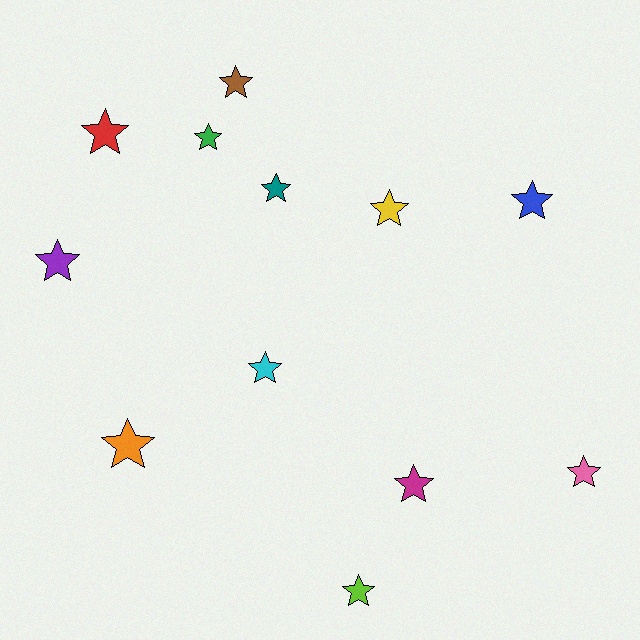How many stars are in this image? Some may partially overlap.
There are 12 stars.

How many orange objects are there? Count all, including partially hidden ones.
There is 1 orange object.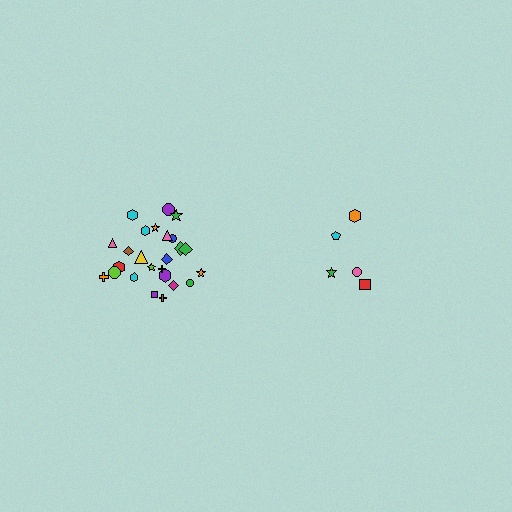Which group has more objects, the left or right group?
The left group.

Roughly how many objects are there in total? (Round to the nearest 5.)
Roughly 30 objects in total.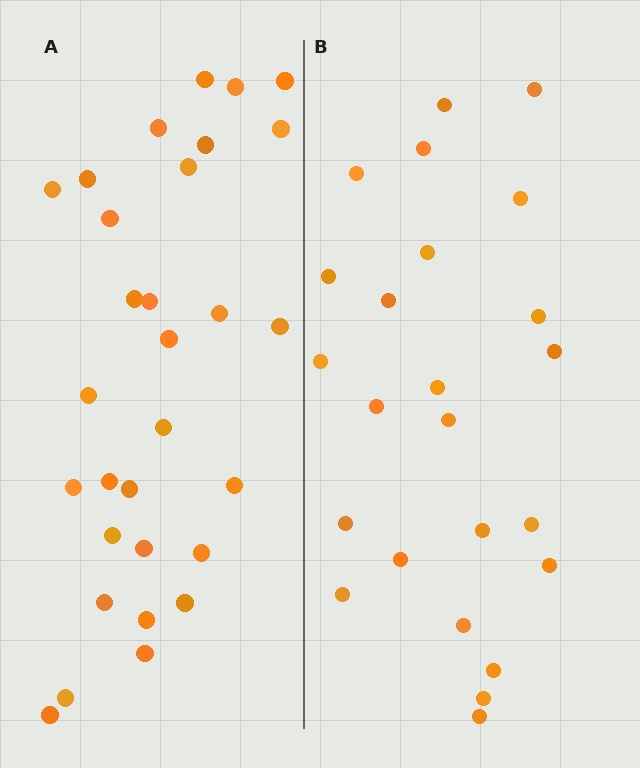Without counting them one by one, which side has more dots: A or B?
Region A (the left region) has more dots.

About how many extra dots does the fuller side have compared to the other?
Region A has about 6 more dots than region B.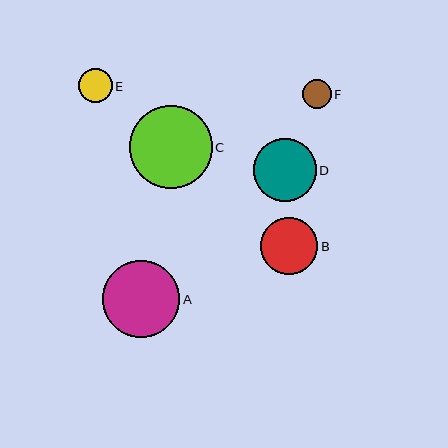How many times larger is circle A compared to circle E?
Circle A is approximately 2.3 times the size of circle E.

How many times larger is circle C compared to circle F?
Circle C is approximately 2.9 times the size of circle F.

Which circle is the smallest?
Circle F is the smallest with a size of approximately 29 pixels.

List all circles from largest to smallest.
From largest to smallest: C, A, D, B, E, F.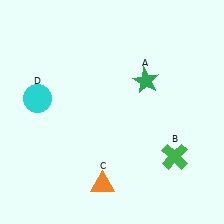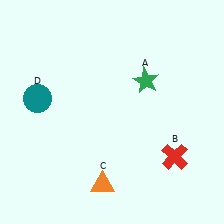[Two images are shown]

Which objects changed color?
B changed from green to red. D changed from cyan to teal.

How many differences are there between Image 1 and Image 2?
There are 2 differences between the two images.